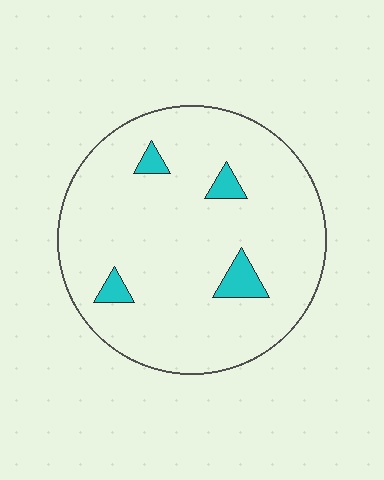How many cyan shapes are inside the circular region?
4.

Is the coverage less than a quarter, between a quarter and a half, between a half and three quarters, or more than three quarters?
Less than a quarter.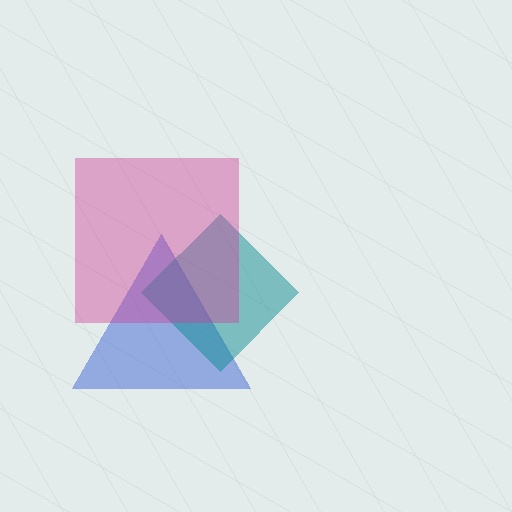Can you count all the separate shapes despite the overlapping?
Yes, there are 3 separate shapes.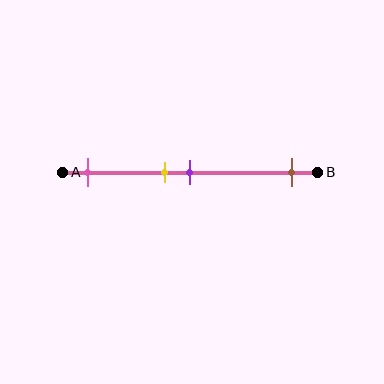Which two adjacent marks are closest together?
The yellow and purple marks are the closest adjacent pair.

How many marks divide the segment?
There are 4 marks dividing the segment.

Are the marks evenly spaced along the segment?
No, the marks are not evenly spaced.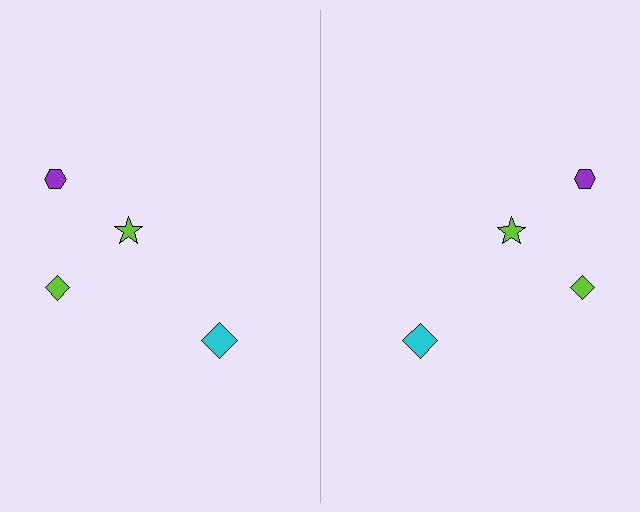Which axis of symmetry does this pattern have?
The pattern has a vertical axis of symmetry running through the center of the image.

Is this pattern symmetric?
Yes, this pattern has bilateral (reflection) symmetry.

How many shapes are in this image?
There are 8 shapes in this image.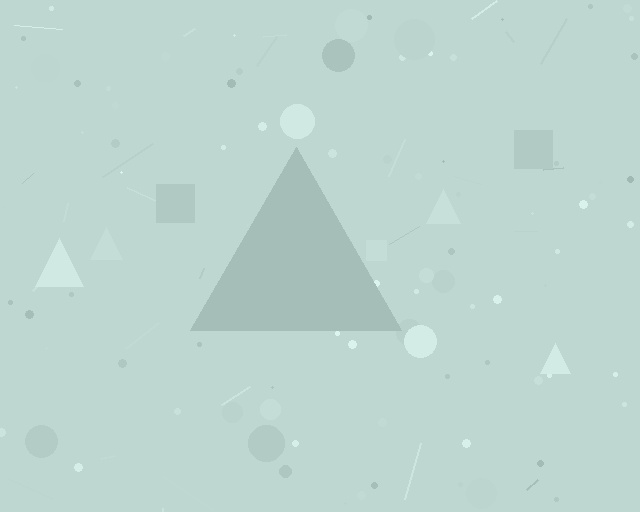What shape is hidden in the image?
A triangle is hidden in the image.